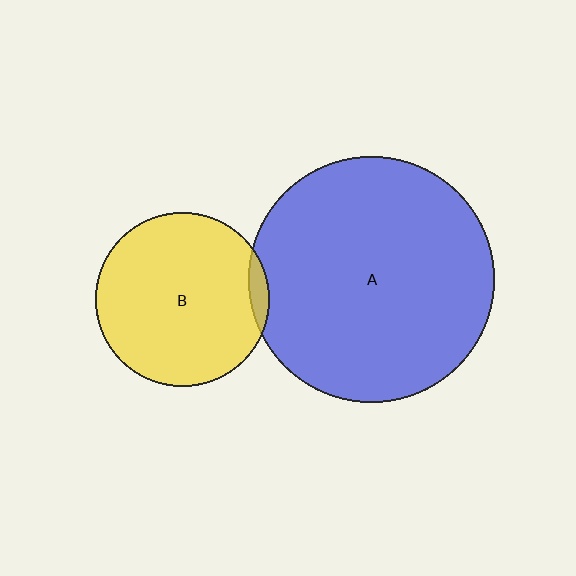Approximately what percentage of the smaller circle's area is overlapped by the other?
Approximately 5%.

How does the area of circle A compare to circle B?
Approximately 2.0 times.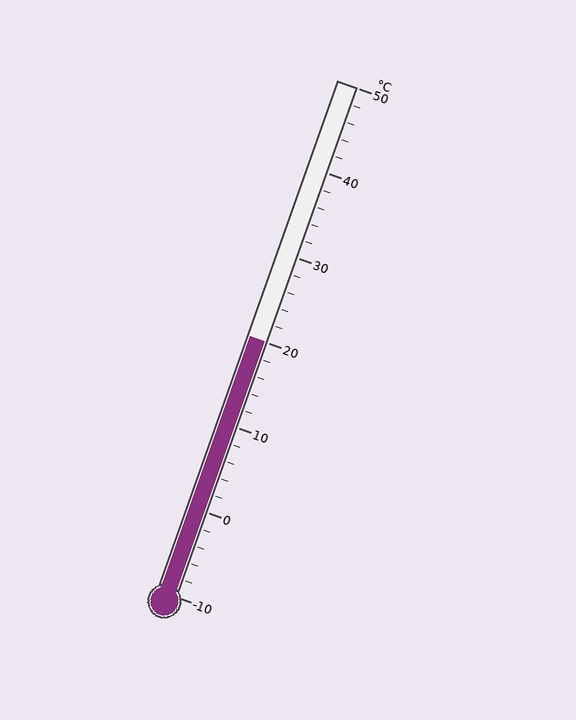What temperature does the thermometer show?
The thermometer shows approximately 20°C.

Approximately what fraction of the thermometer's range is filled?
The thermometer is filled to approximately 50% of its range.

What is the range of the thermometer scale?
The thermometer scale ranges from -10°C to 50°C.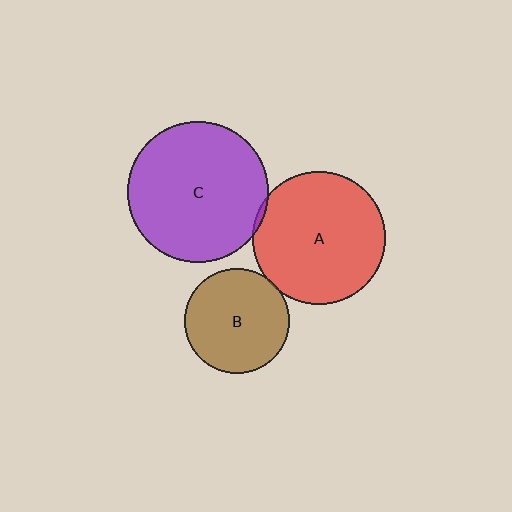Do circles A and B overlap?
Yes.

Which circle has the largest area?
Circle C (purple).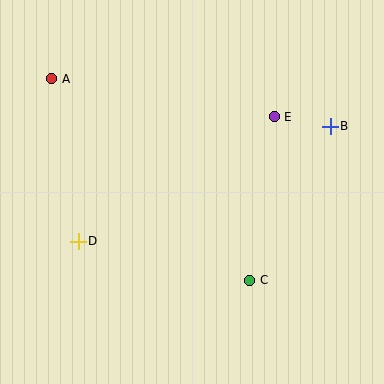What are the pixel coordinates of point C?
Point C is at (250, 280).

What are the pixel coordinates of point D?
Point D is at (78, 241).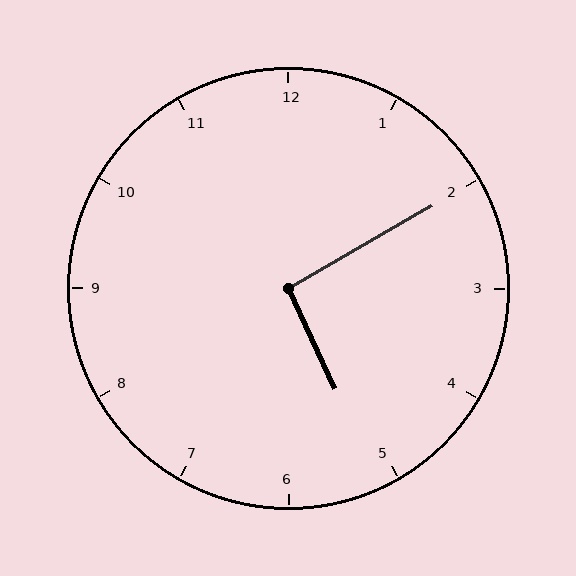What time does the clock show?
5:10.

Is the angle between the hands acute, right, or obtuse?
It is right.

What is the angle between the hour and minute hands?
Approximately 95 degrees.